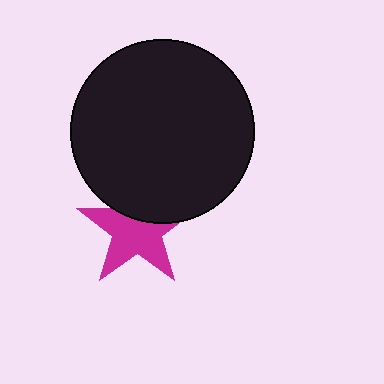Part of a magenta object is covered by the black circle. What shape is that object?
It is a star.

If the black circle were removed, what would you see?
You would see the complete magenta star.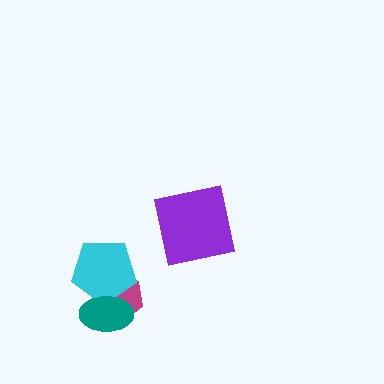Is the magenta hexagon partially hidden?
Yes, it is partially covered by another shape.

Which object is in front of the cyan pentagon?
The teal ellipse is in front of the cyan pentagon.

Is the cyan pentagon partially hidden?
Yes, it is partially covered by another shape.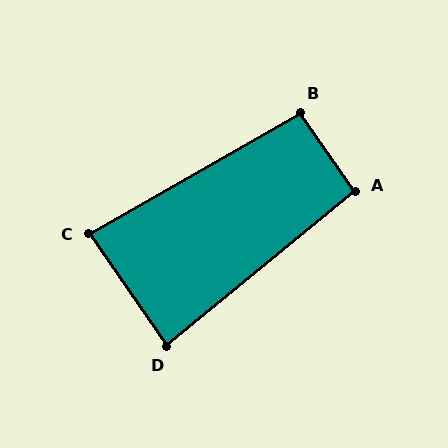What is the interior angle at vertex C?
Approximately 85 degrees (approximately right).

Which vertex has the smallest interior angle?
D, at approximately 85 degrees.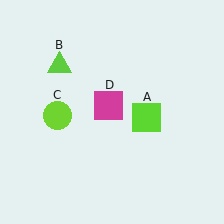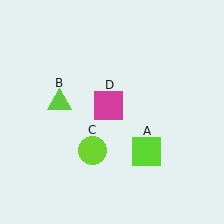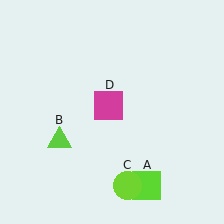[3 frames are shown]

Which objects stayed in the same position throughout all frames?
Magenta square (object D) remained stationary.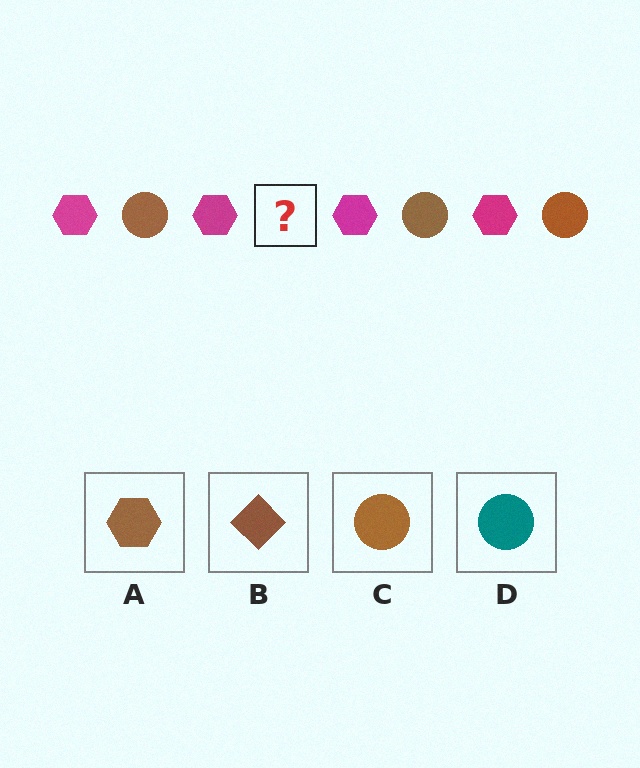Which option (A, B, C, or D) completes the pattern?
C.